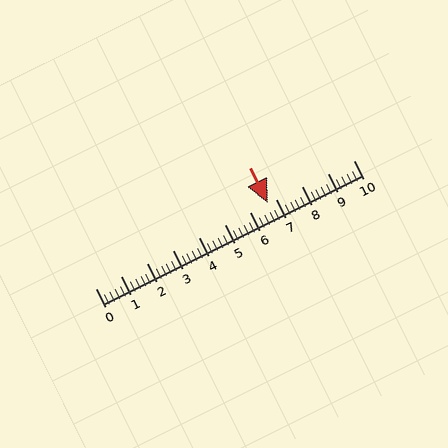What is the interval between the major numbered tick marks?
The major tick marks are spaced 1 units apart.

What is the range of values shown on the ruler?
The ruler shows values from 0 to 10.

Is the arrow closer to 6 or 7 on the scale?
The arrow is closer to 7.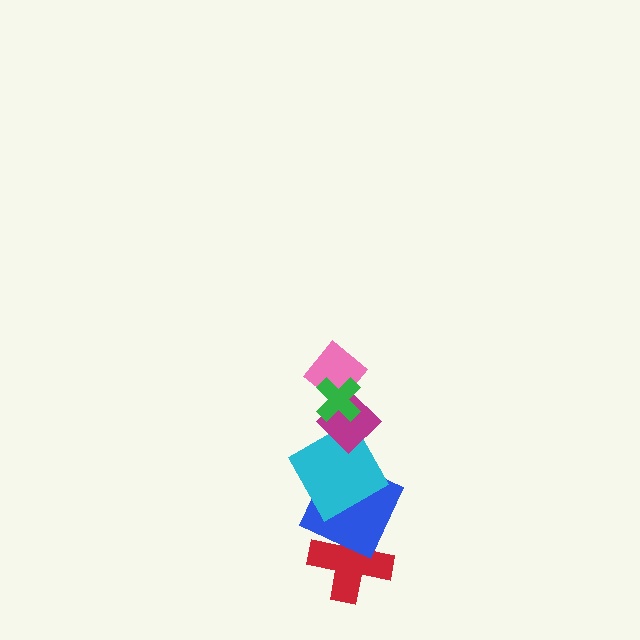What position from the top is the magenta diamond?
The magenta diamond is 3rd from the top.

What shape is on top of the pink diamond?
The green cross is on top of the pink diamond.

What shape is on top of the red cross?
The blue square is on top of the red cross.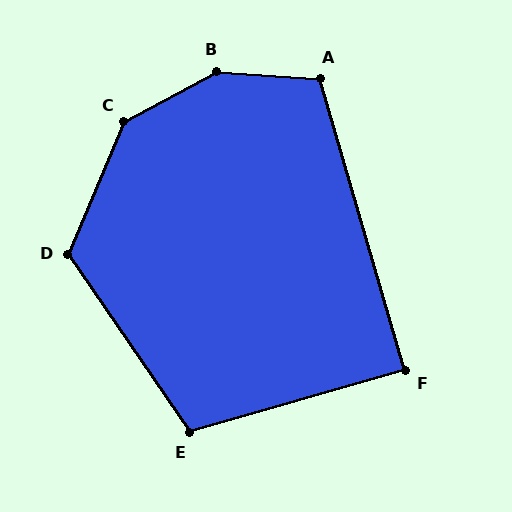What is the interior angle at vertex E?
Approximately 108 degrees (obtuse).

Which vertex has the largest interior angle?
B, at approximately 148 degrees.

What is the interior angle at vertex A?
Approximately 110 degrees (obtuse).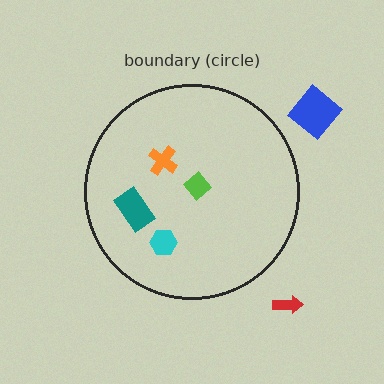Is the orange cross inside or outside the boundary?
Inside.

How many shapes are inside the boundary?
4 inside, 2 outside.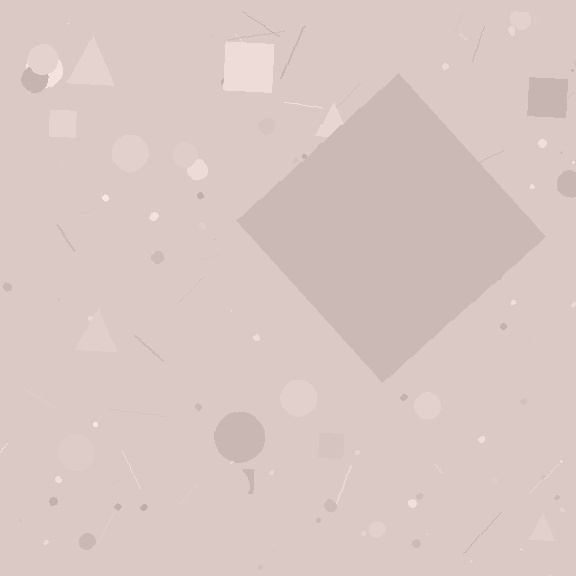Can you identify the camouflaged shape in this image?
The camouflaged shape is a diamond.